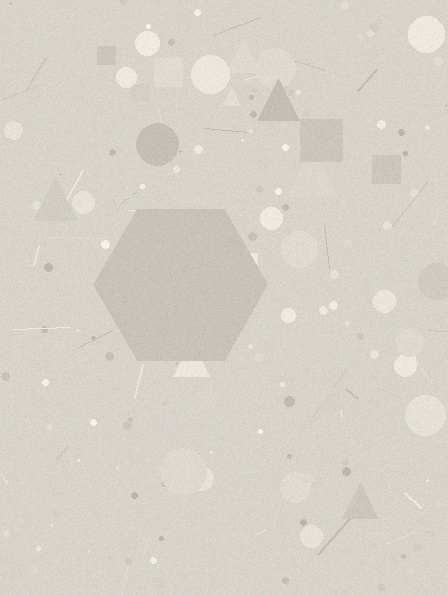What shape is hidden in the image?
A hexagon is hidden in the image.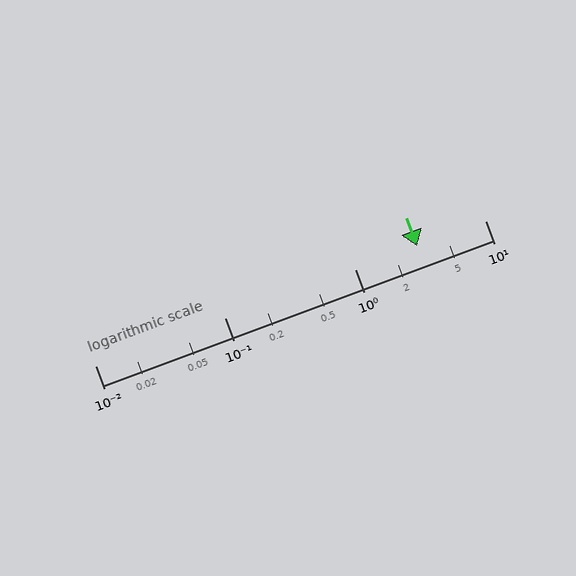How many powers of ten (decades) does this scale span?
The scale spans 3 decades, from 0.01 to 10.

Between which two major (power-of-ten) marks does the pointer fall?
The pointer is between 1 and 10.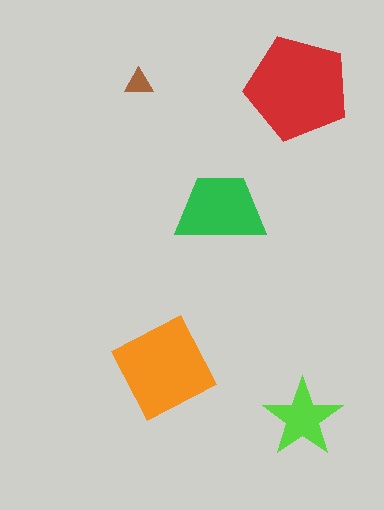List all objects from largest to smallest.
The red pentagon, the orange diamond, the green trapezoid, the lime star, the brown triangle.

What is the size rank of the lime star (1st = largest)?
4th.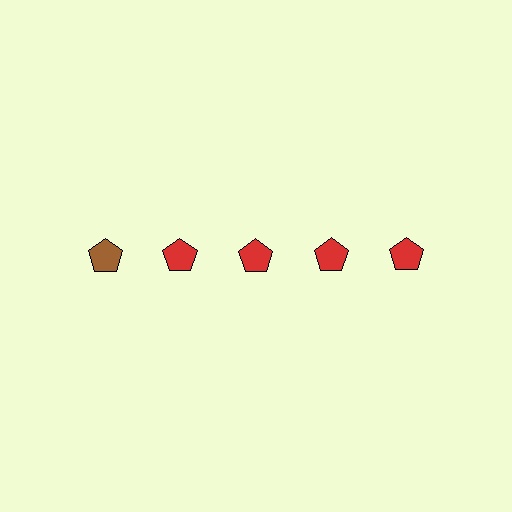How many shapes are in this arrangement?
There are 5 shapes arranged in a grid pattern.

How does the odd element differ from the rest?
It has a different color: brown instead of red.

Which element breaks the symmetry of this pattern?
The brown pentagon in the top row, leftmost column breaks the symmetry. All other shapes are red pentagons.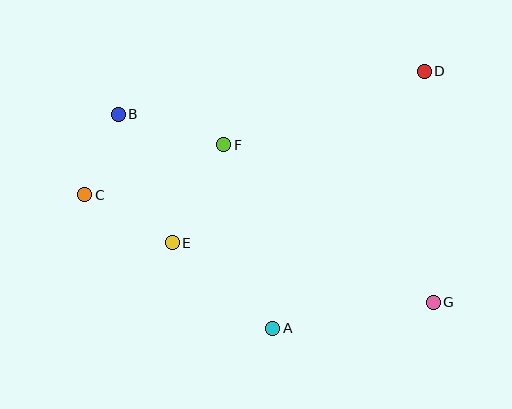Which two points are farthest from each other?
Points B and G are farthest from each other.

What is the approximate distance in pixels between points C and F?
The distance between C and F is approximately 148 pixels.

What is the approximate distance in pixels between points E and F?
The distance between E and F is approximately 110 pixels.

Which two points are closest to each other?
Points B and C are closest to each other.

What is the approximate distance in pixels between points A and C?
The distance between A and C is approximately 230 pixels.